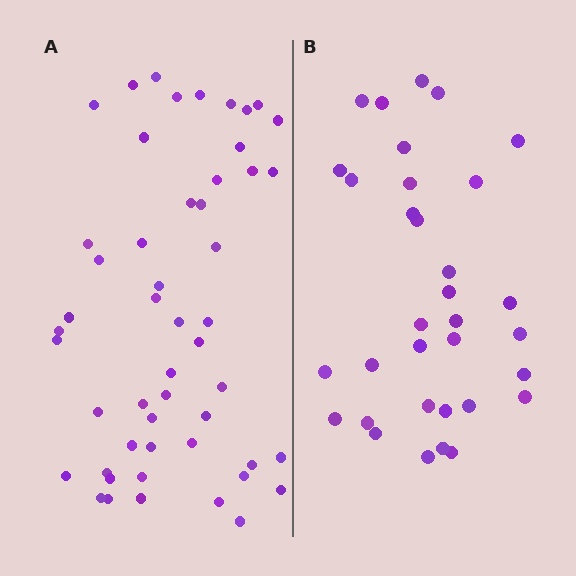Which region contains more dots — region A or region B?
Region A (the left region) has more dots.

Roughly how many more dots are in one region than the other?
Region A has approximately 20 more dots than region B.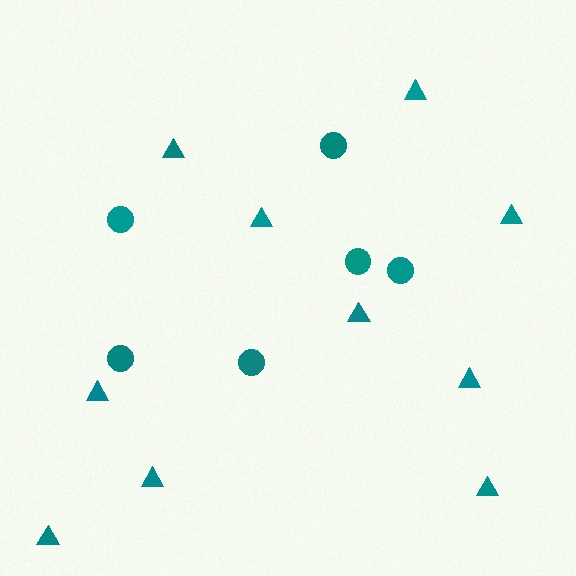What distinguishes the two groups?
There are 2 groups: one group of circles (6) and one group of triangles (10).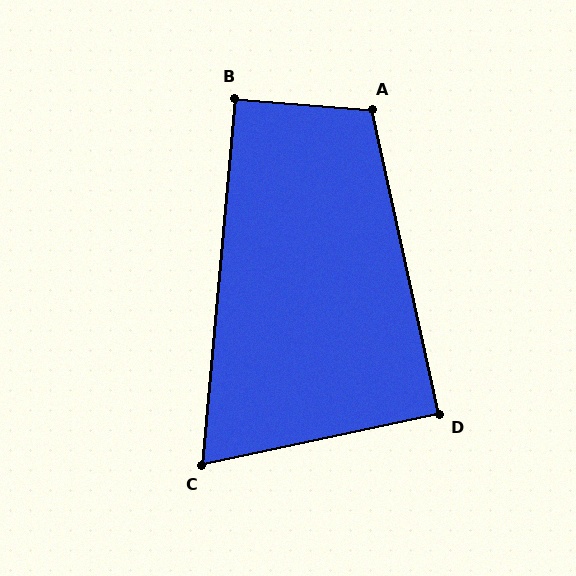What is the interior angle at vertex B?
Approximately 90 degrees (approximately right).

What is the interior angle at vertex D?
Approximately 90 degrees (approximately right).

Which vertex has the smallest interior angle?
C, at approximately 73 degrees.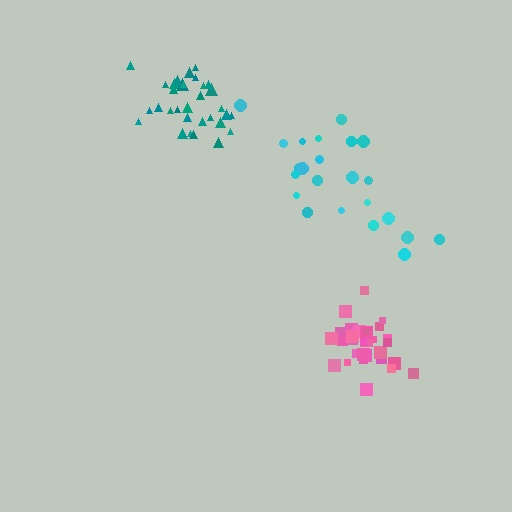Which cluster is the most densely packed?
Pink.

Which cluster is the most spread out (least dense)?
Cyan.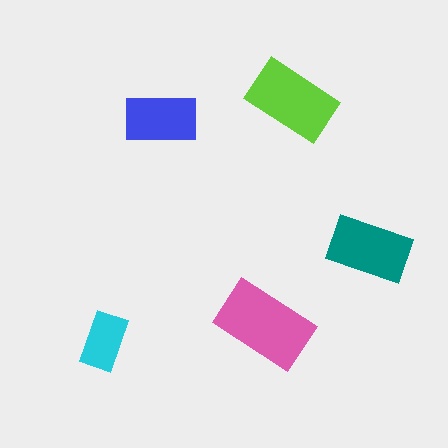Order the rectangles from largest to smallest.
the pink one, the lime one, the teal one, the blue one, the cyan one.